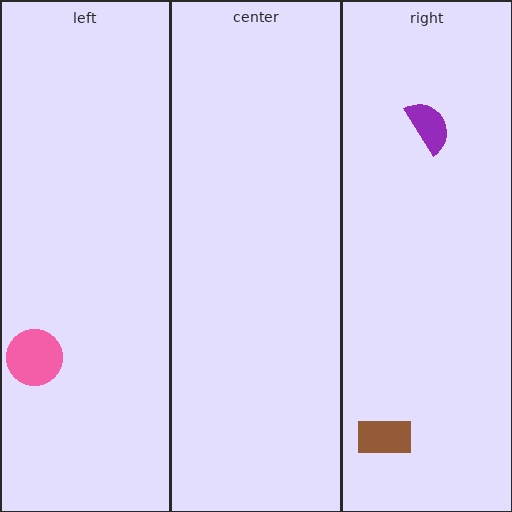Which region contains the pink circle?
The left region.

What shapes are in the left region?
The pink circle.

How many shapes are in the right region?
2.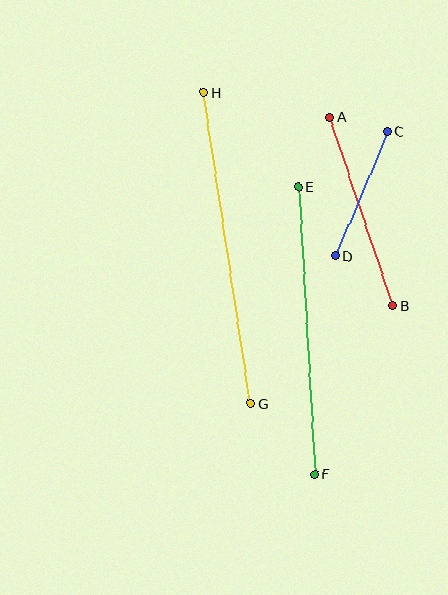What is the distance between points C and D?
The distance is approximately 135 pixels.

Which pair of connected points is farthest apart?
Points G and H are farthest apart.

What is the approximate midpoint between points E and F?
The midpoint is at approximately (307, 331) pixels.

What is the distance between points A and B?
The distance is approximately 199 pixels.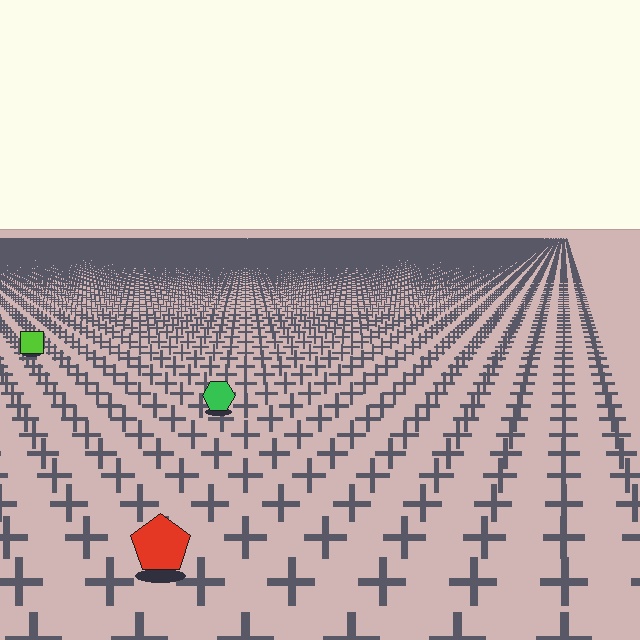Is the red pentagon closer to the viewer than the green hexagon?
Yes. The red pentagon is closer — you can tell from the texture gradient: the ground texture is coarser near it.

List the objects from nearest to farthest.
From nearest to farthest: the red pentagon, the green hexagon, the lime square.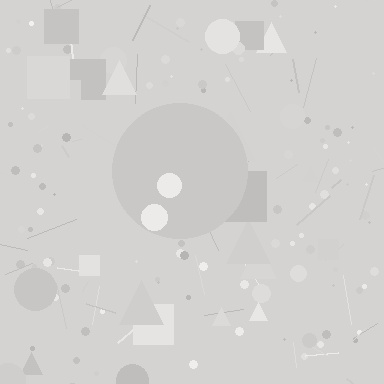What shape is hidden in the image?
A circle is hidden in the image.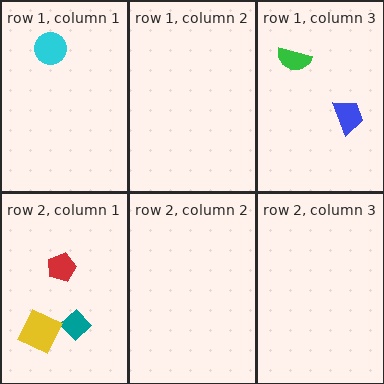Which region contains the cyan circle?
The row 1, column 1 region.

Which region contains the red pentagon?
The row 2, column 1 region.